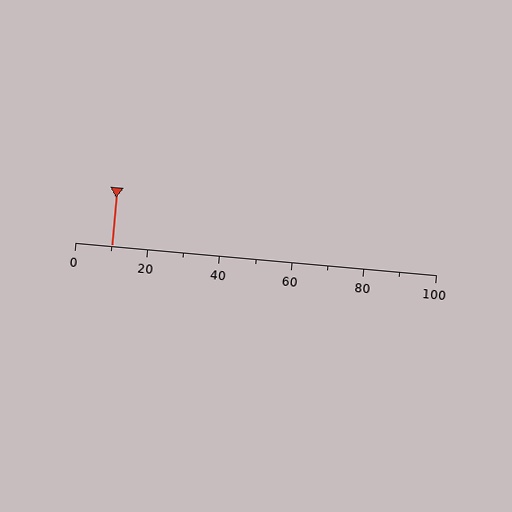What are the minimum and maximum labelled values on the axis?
The axis runs from 0 to 100.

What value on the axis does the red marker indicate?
The marker indicates approximately 10.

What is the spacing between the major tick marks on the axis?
The major ticks are spaced 20 apart.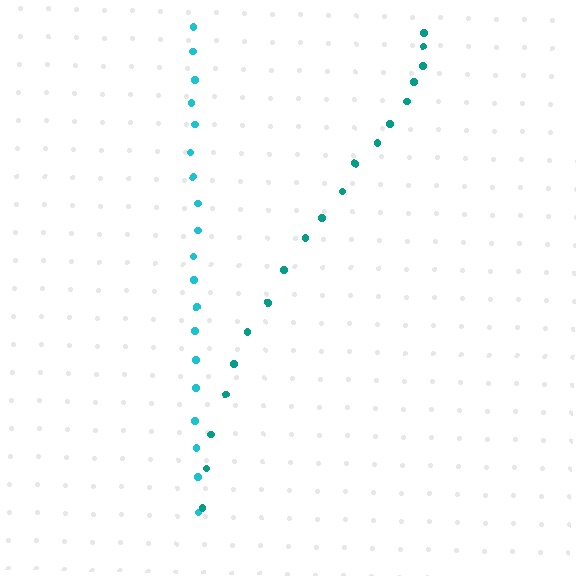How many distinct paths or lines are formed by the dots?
There are 2 distinct paths.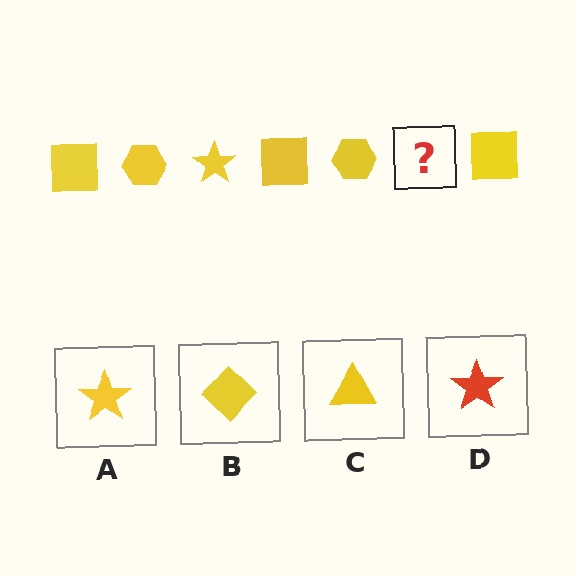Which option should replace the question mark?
Option A.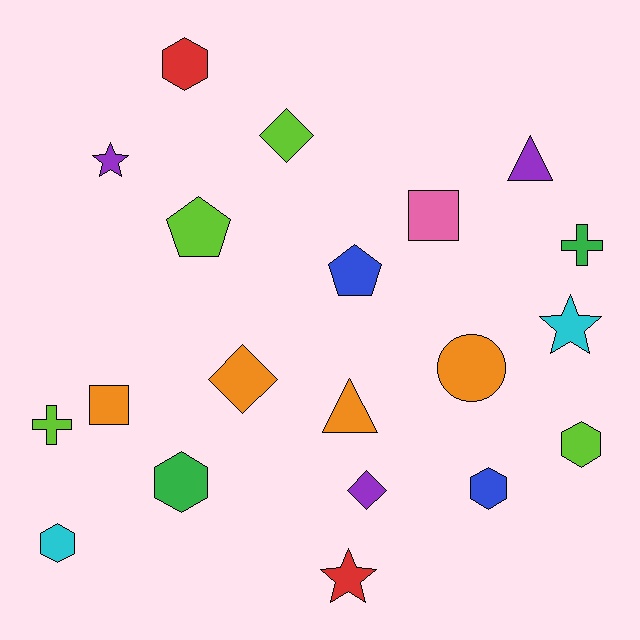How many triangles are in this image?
There are 2 triangles.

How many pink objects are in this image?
There is 1 pink object.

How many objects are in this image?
There are 20 objects.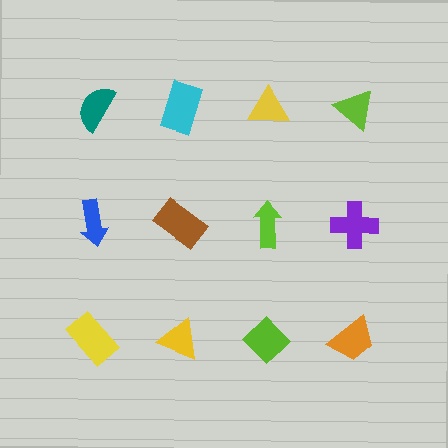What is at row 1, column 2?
A cyan rectangle.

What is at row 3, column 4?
An orange trapezoid.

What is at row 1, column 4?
A lime triangle.